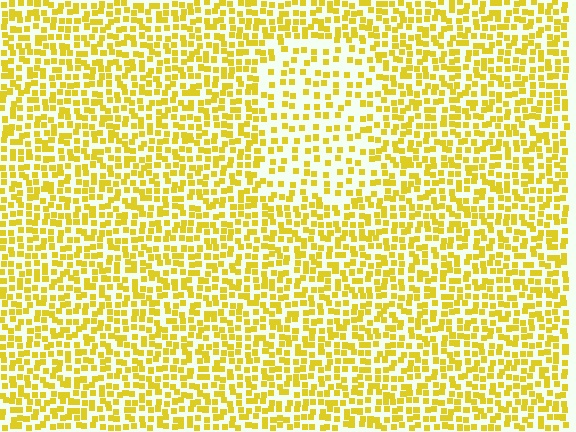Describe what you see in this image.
The image contains small yellow elements arranged at two different densities. A rectangle-shaped region is visible where the elements are less densely packed than the surrounding area.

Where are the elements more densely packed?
The elements are more densely packed outside the rectangle boundary.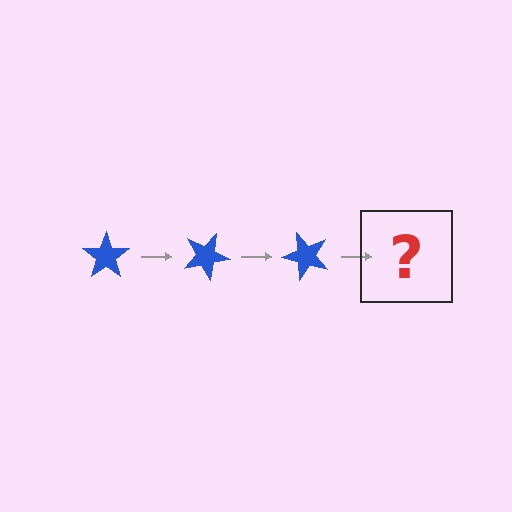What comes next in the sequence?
The next element should be a blue star rotated 75 degrees.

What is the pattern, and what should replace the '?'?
The pattern is that the star rotates 25 degrees each step. The '?' should be a blue star rotated 75 degrees.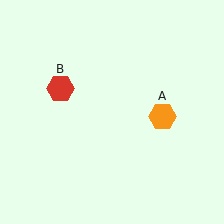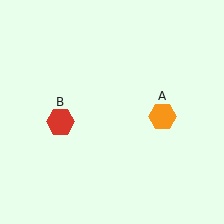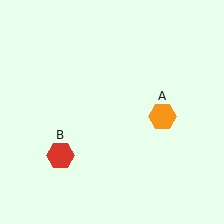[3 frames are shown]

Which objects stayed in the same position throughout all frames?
Orange hexagon (object A) remained stationary.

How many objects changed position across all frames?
1 object changed position: red hexagon (object B).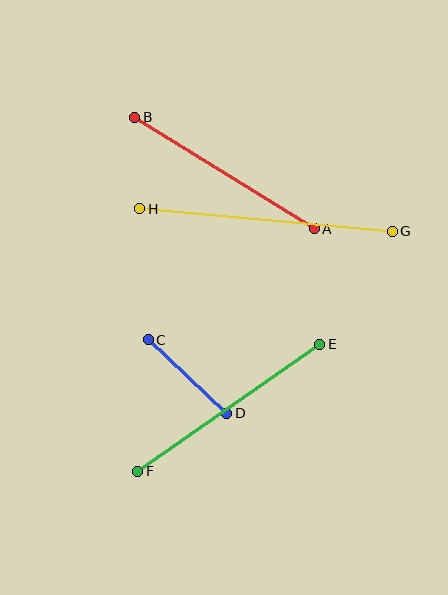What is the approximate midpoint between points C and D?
The midpoint is at approximately (188, 377) pixels.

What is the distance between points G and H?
The distance is approximately 253 pixels.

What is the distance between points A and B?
The distance is approximately 212 pixels.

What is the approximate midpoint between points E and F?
The midpoint is at approximately (229, 408) pixels.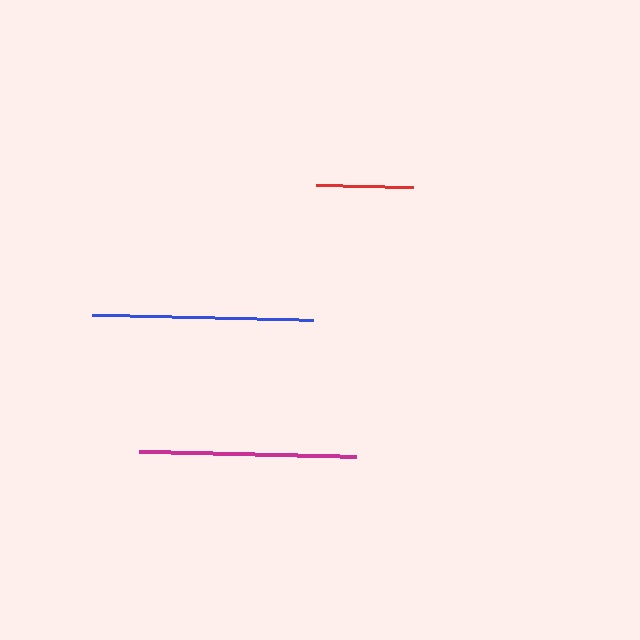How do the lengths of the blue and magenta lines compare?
The blue and magenta lines are approximately the same length.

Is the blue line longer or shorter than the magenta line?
The blue line is longer than the magenta line.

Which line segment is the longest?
The blue line is the longest at approximately 222 pixels.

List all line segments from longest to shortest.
From longest to shortest: blue, magenta, red.